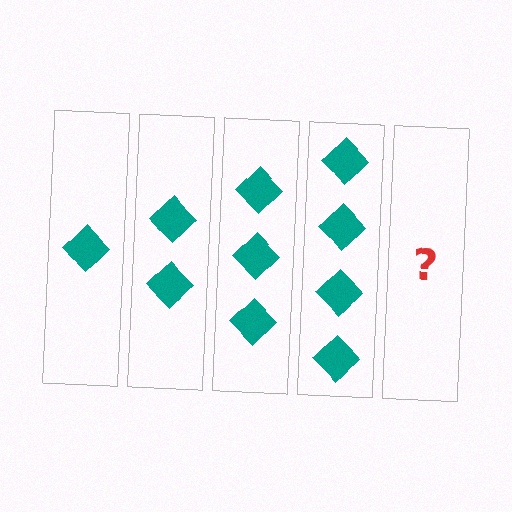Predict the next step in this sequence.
The next step is 5 diamonds.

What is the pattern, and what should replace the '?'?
The pattern is that each step adds one more diamond. The '?' should be 5 diamonds.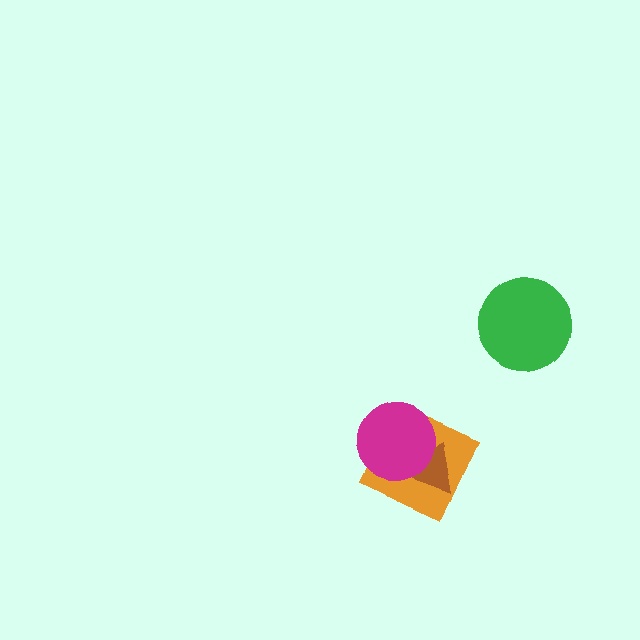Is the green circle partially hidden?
No, no other shape covers it.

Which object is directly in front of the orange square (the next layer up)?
The brown triangle is directly in front of the orange square.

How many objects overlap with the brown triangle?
2 objects overlap with the brown triangle.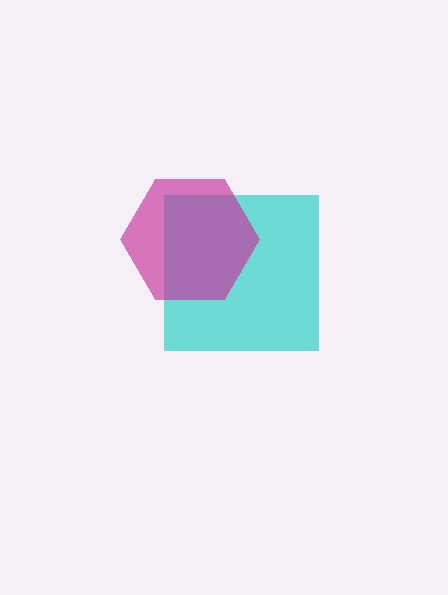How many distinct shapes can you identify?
There are 2 distinct shapes: a cyan square, a magenta hexagon.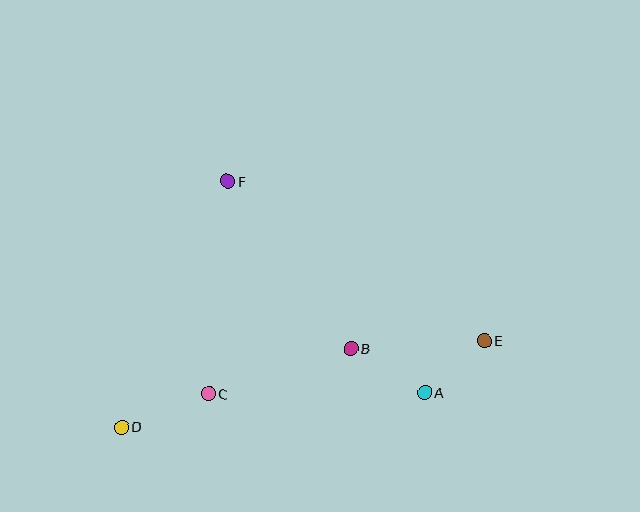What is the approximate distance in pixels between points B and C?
The distance between B and C is approximately 149 pixels.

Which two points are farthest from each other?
Points D and E are farthest from each other.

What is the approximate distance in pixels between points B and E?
The distance between B and E is approximately 133 pixels.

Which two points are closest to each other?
Points A and E are closest to each other.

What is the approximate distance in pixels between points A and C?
The distance between A and C is approximately 216 pixels.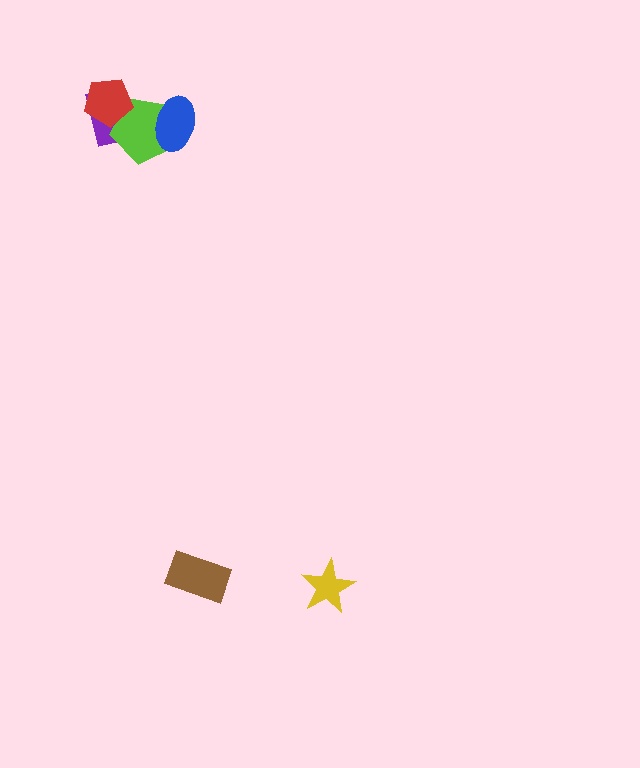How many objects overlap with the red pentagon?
2 objects overlap with the red pentagon.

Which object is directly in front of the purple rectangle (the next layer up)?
The lime pentagon is directly in front of the purple rectangle.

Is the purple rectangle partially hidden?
Yes, it is partially covered by another shape.